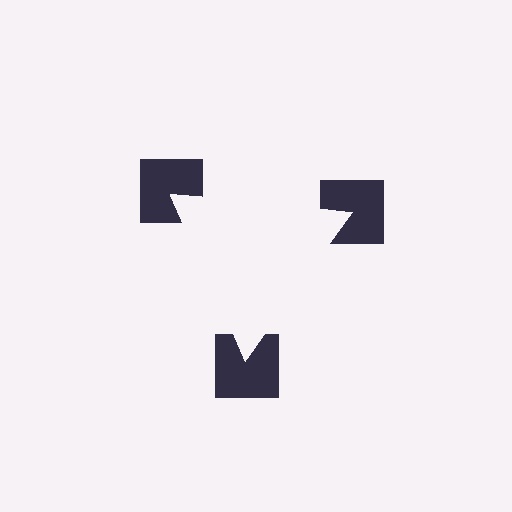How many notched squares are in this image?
There are 3 — one at each vertex of the illusory triangle.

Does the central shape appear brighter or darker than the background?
It typically appears slightly brighter than the background, even though no actual brightness change is drawn.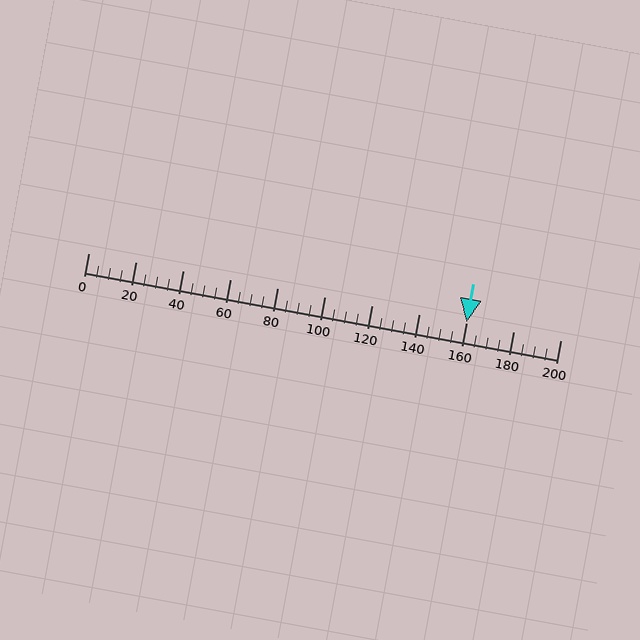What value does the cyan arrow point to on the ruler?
The cyan arrow points to approximately 160.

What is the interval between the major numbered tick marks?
The major tick marks are spaced 20 units apart.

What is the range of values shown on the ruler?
The ruler shows values from 0 to 200.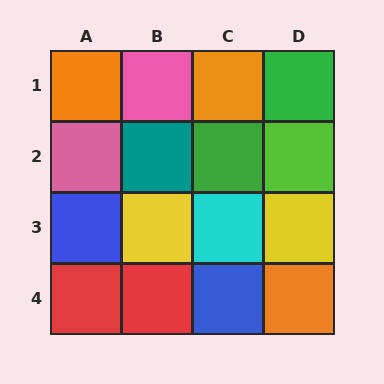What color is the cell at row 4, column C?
Blue.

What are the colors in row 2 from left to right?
Pink, teal, green, lime.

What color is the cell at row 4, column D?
Orange.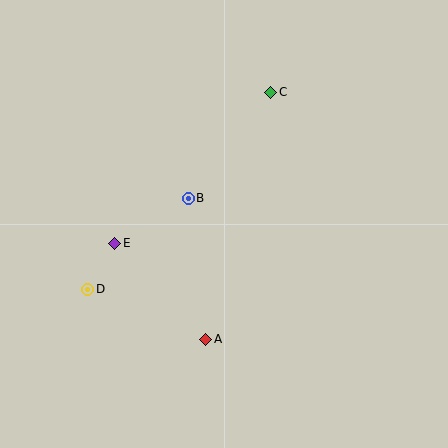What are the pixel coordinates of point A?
Point A is at (206, 339).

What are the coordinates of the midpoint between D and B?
The midpoint between D and B is at (138, 244).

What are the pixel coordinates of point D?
Point D is at (88, 289).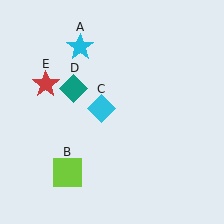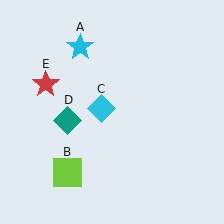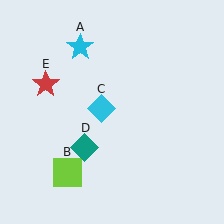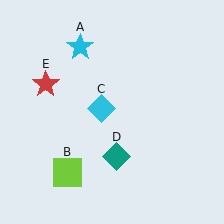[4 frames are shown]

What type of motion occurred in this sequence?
The teal diamond (object D) rotated counterclockwise around the center of the scene.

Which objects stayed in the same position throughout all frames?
Cyan star (object A) and lime square (object B) and cyan diamond (object C) and red star (object E) remained stationary.